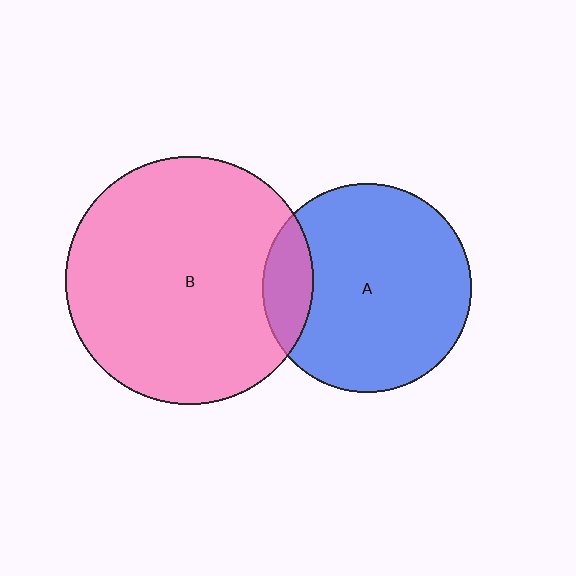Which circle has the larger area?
Circle B (pink).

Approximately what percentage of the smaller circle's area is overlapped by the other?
Approximately 15%.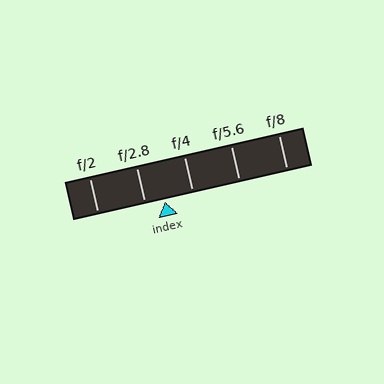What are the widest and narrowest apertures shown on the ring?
The widest aperture shown is f/2 and the narrowest is f/8.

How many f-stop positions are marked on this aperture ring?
There are 5 f-stop positions marked.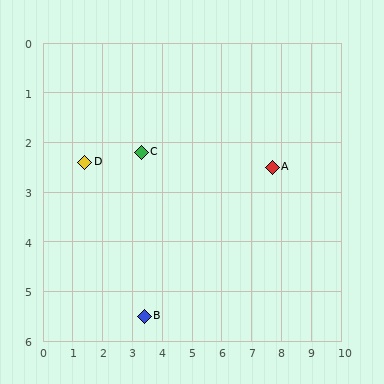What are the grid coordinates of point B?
Point B is at approximately (3.4, 5.5).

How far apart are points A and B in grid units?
Points A and B are about 5.2 grid units apart.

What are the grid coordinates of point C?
Point C is at approximately (3.3, 2.2).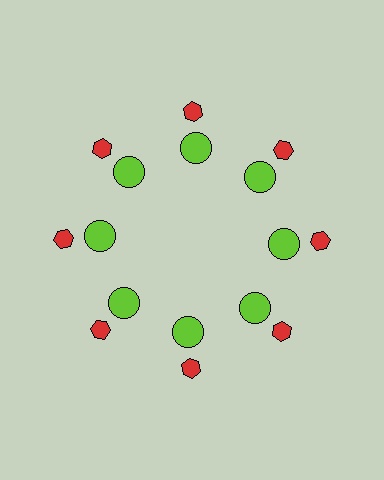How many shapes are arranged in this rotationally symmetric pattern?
There are 16 shapes, arranged in 8 groups of 2.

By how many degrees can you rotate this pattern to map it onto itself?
The pattern maps onto itself every 45 degrees of rotation.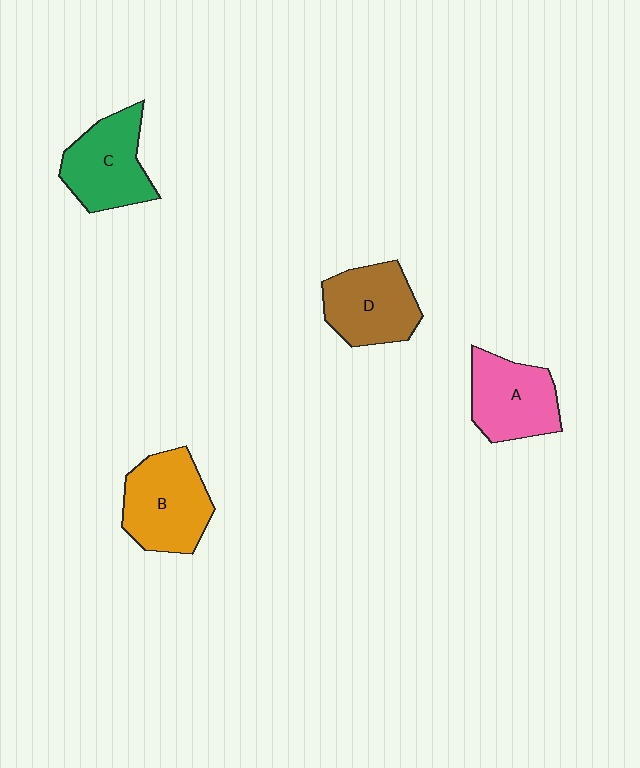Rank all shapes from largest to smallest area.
From largest to smallest: B (orange), C (green), D (brown), A (pink).